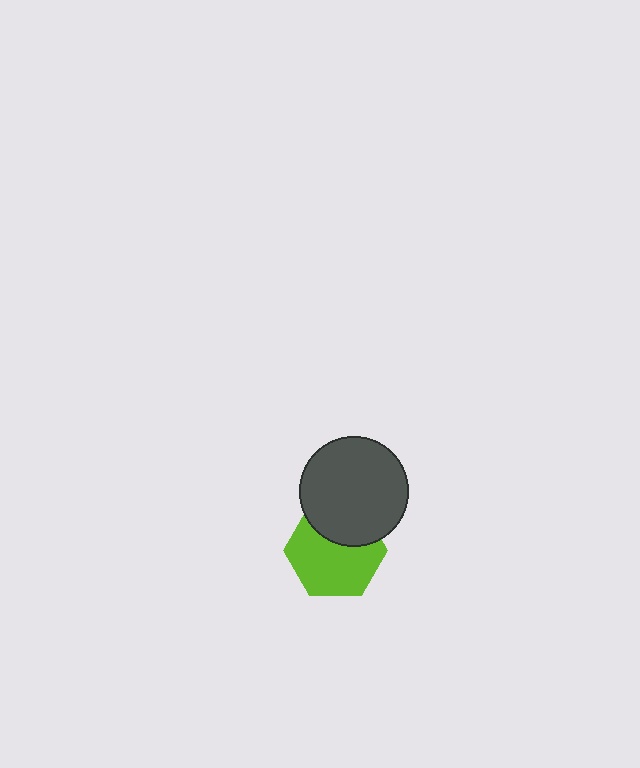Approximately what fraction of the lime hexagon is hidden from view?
Roughly 33% of the lime hexagon is hidden behind the dark gray circle.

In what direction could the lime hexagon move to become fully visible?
The lime hexagon could move down. That would shift it out from behind the dark gray circle entirely.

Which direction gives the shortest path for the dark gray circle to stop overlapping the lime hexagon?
Moving up gives the shortest separation.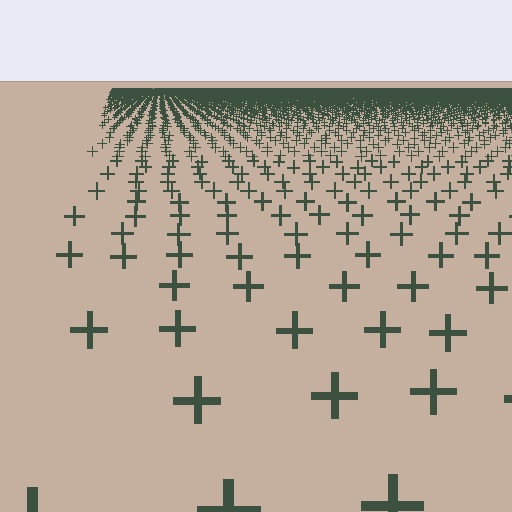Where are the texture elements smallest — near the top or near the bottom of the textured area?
Near the top.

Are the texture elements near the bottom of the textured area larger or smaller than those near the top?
Larger. Near the bottom, elements are closer to the viewer and appear at a bigger on-screen size.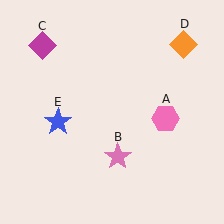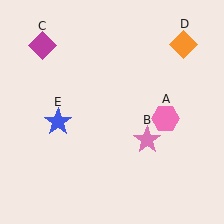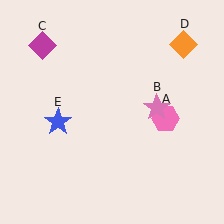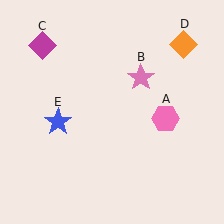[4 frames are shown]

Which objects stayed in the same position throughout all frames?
Pink hexagon (object A) and magenta diamond (object C) and orange diamond (object D) and blue star (object E) remained stationary.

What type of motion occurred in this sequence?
The pink star (object B) rotated counterclockwise around the center of the scene.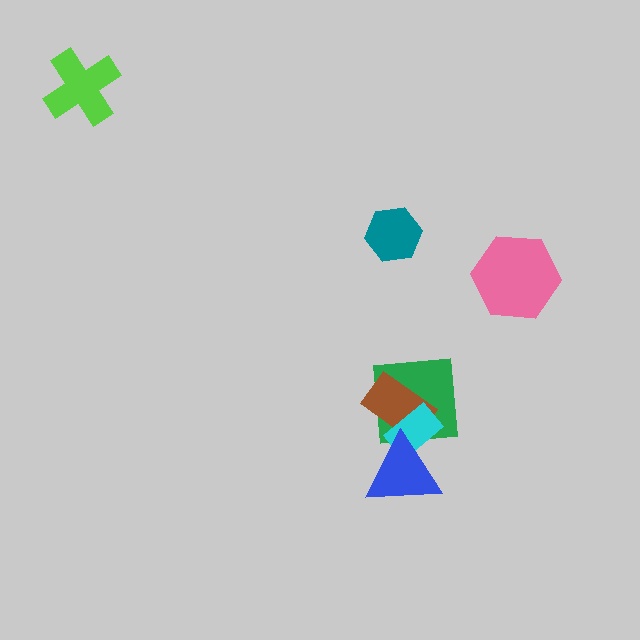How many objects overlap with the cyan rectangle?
3 objects overlap with the cyan rectangle.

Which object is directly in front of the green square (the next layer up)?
The brown rectangle is directly in front of the green square.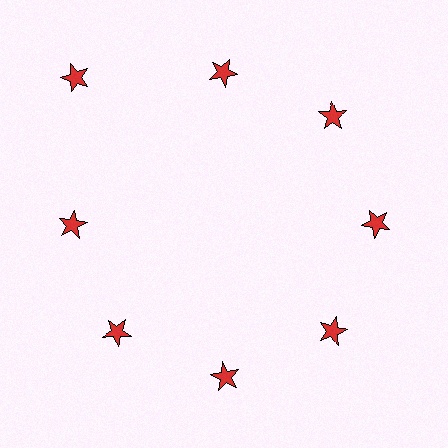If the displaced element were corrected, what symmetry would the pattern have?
It would have 8-fold rotational symmetry — the pattern would map onto itself every 45 degrees.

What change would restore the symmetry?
The symmetry would be restored by moving it inward, back onto the ring so that all 8 stars sit at equal angles and equal distance from the center.